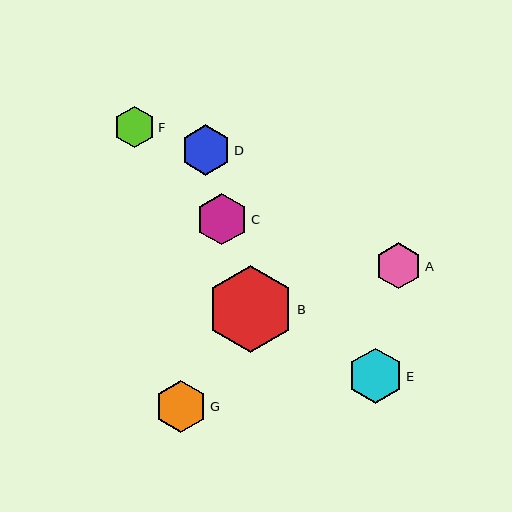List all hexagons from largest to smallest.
From largest to smallest: B, E, G, C, D, A, F.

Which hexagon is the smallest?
Hexagon F is the smallest with a size of approximately 41 pixels.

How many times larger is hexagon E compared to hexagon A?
Hexagon E is approximately 1.2 times the size of hexagon A.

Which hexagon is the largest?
Hexagon B is the largest with a size of approximately 87 pixels.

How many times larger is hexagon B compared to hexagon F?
Hexagon B is approximately 2.1 times the size of hexagon F.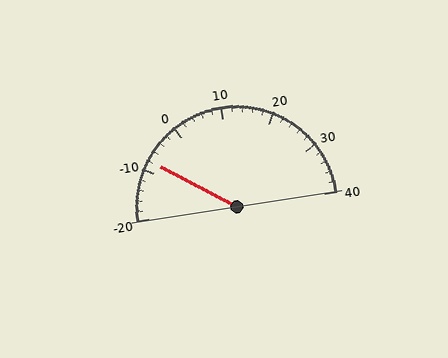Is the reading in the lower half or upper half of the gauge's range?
The reading is in the lower half of the range (-20 to 40).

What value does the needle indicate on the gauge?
The needle indicates approximately -8.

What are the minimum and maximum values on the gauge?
The gauge ranges from -20 to 40.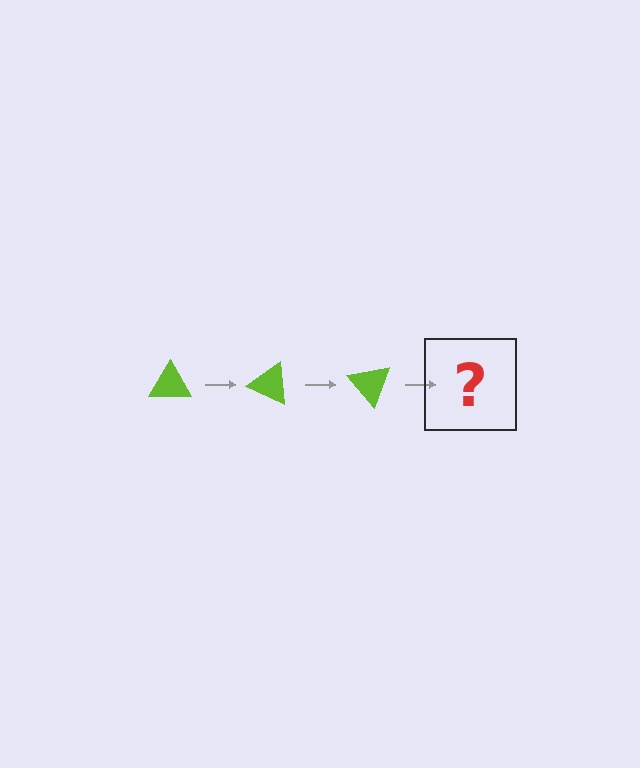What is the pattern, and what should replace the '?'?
The pattern is that the triangle rotates 25 degrees each step. The '?' should be a lime triangle rotated 75 degrees.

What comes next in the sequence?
The next element should be a lime triangle rotated 75 degrees.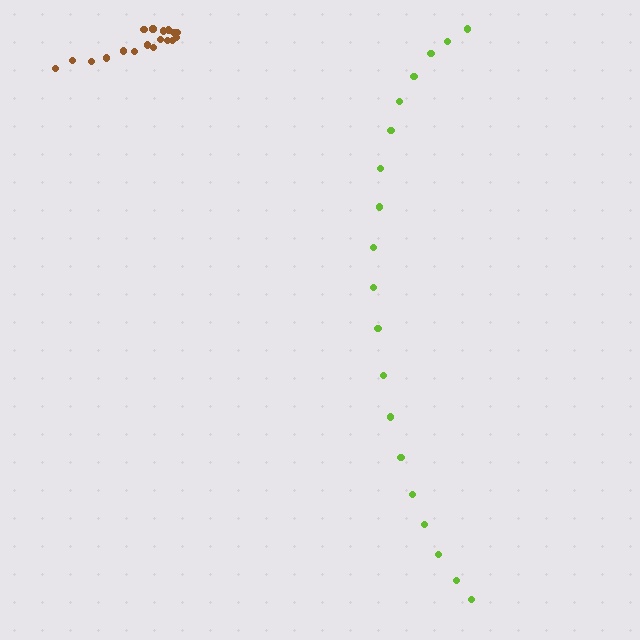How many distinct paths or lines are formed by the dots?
There are 2 distinct paths.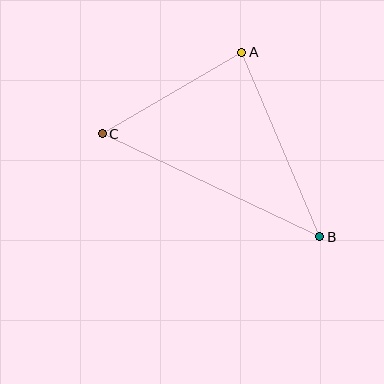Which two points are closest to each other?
Points A and C are closest to each other.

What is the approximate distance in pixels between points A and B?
The distance between A and B is approximately 201 pixels.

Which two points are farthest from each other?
Points B and C are farthest from each other.